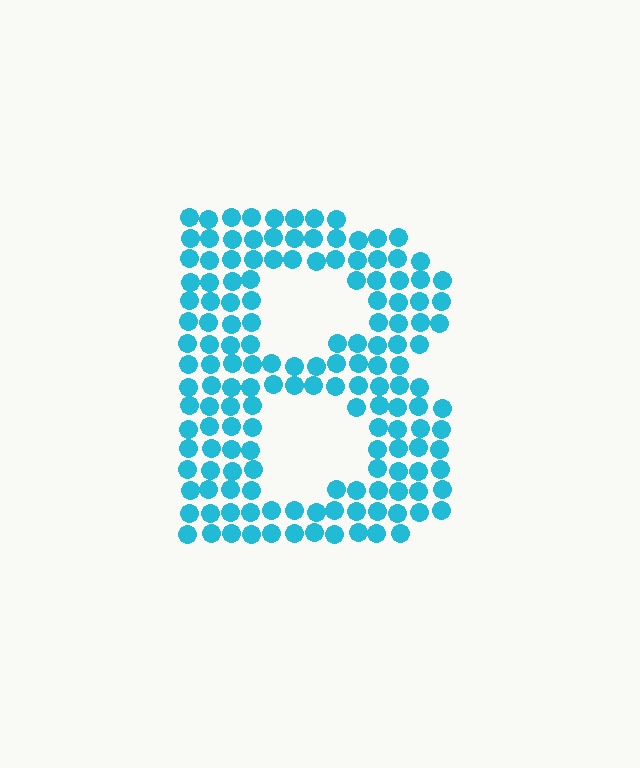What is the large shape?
The large shape is the letter B.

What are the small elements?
The small elements are circles.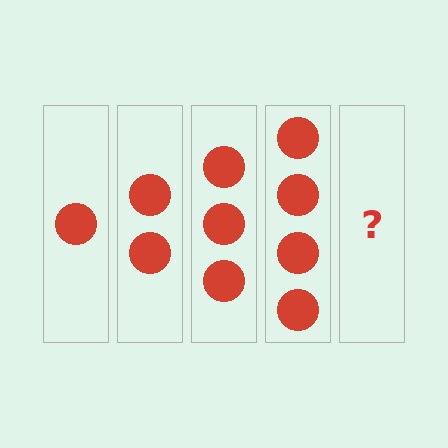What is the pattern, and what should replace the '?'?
The pattern is that each step adds one more circle. The '?' should be 5 circles.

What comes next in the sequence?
The next element should be 5 circles.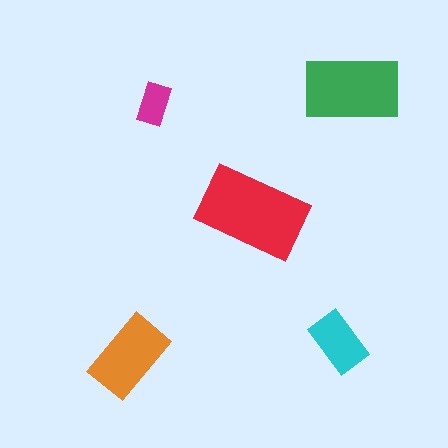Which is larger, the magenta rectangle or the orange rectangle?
The orange one.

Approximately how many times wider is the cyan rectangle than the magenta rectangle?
About 1.5 times wider.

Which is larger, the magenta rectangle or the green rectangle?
The green one.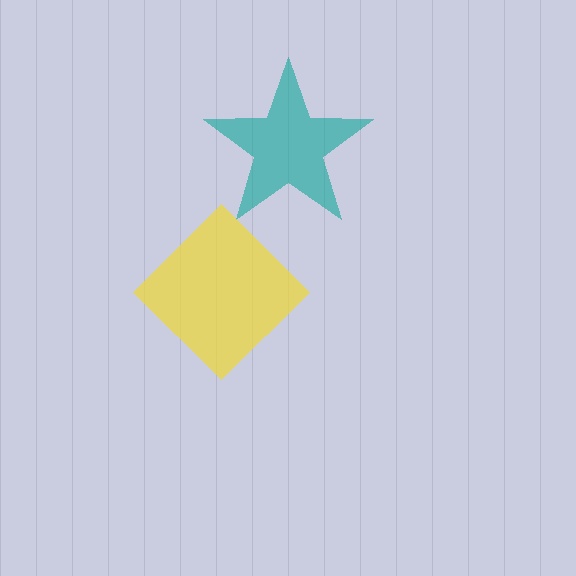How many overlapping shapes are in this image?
There are 2 overlapping shapes in the image.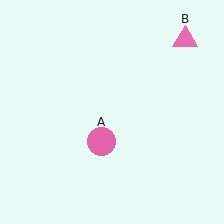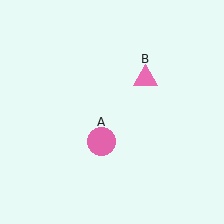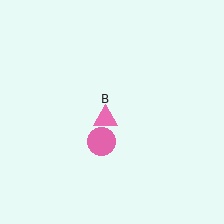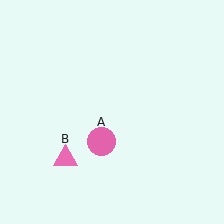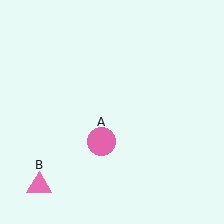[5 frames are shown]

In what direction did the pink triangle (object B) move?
The pink triangle (object B) moved down and to the left.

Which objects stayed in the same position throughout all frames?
Pink circle (object A) remained stationary.